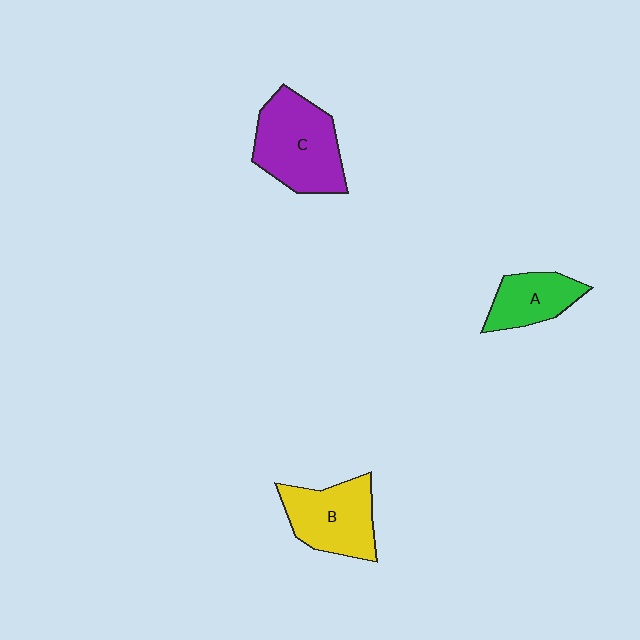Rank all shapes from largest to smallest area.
From largest to smallest: C (purple), B (yellow), A (green).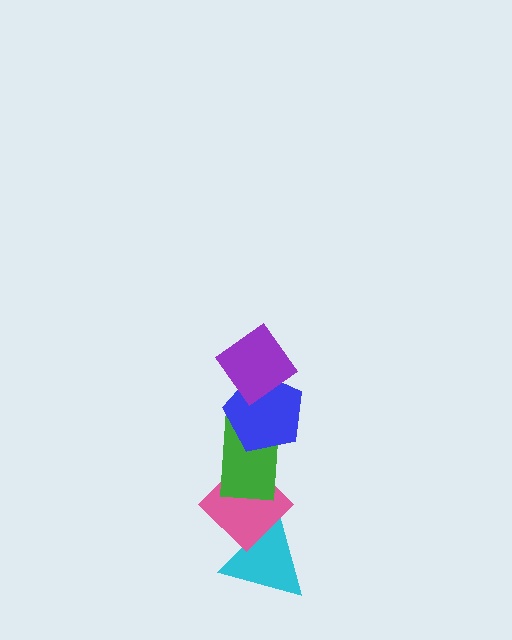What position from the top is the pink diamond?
The pink diamond is 4th from the top.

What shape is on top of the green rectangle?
The blue pentagon is on top of the green rectangle.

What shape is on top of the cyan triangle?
The pink diamond is on top of the cyan triangle.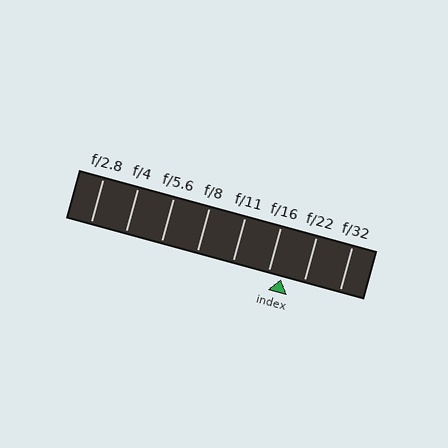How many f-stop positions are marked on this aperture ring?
There are 8 f-stop positions marked.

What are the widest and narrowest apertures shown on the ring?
The widest aperture shown is f/2.8 and the narrowest is f/32.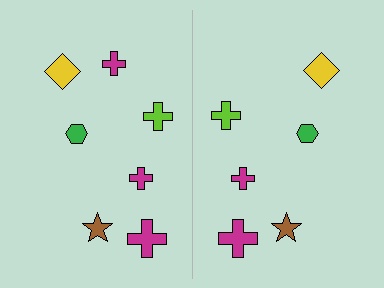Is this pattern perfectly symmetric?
No, the pattern is not perfectly symmetric. A magenta cross is missing from the right side.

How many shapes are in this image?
There are 13 shapes in this image.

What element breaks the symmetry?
A magenta cross is missing from the right side.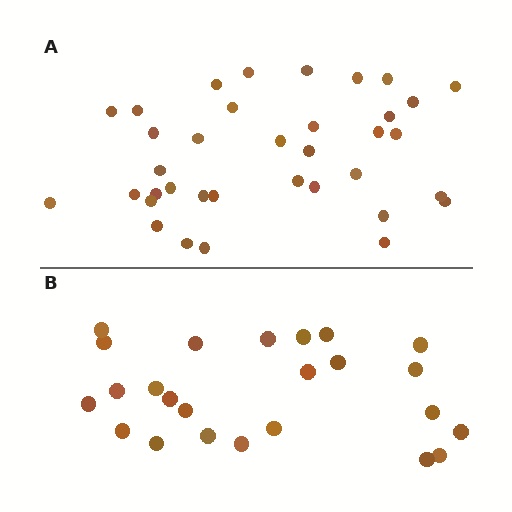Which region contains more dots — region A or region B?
Region A (the top region) has more dots.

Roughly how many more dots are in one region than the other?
Region A has roughly 12 or so more dots than region B.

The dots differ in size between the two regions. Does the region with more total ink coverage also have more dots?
No. Region B has more total ink coverage because its dots are larger, but region A actually contains more individual dots. Total area can be misleading — the number of items is what matters here.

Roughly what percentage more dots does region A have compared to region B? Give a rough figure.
About 50% more.